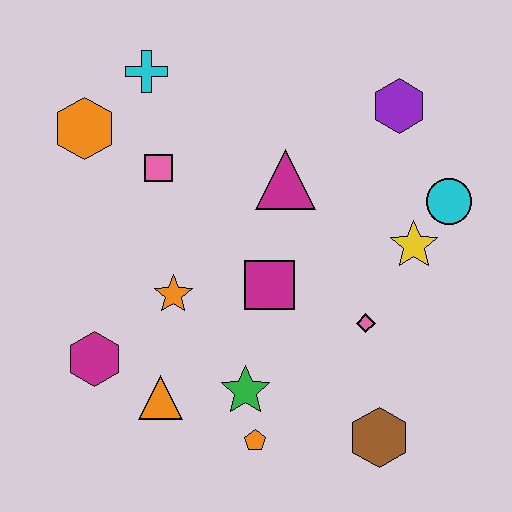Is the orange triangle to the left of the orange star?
Yes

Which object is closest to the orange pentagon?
The green star is closest to the orange pentagon.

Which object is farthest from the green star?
The cyan cross is farthest from the green star.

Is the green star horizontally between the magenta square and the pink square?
Yes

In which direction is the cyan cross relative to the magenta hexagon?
The cyan cross is above the magenta hexagon.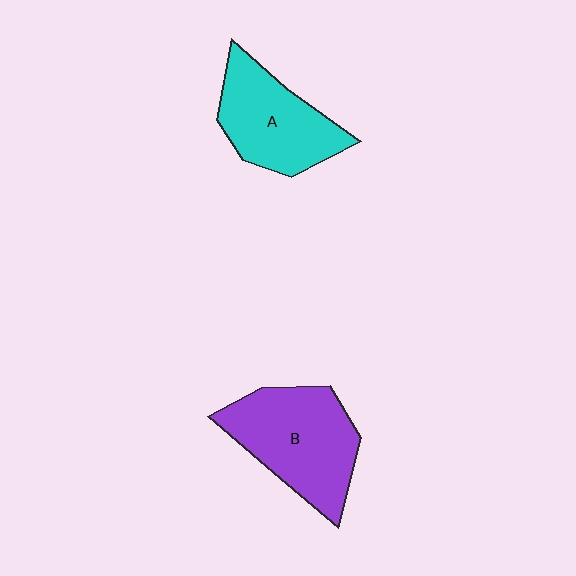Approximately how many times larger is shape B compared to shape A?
Approximately 1.2 times.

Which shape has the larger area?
Shape B (purple).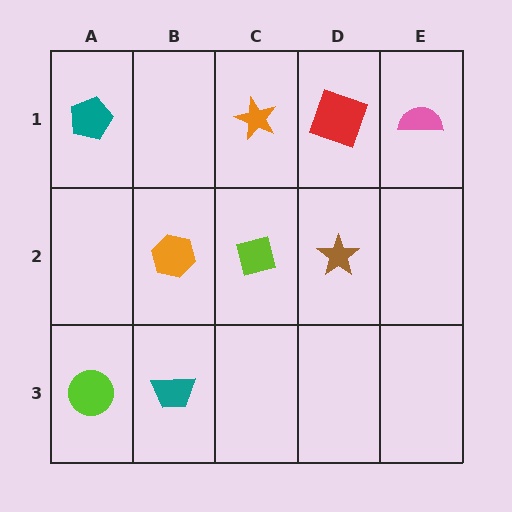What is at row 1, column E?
A pink semicircle.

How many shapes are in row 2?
3 shapes.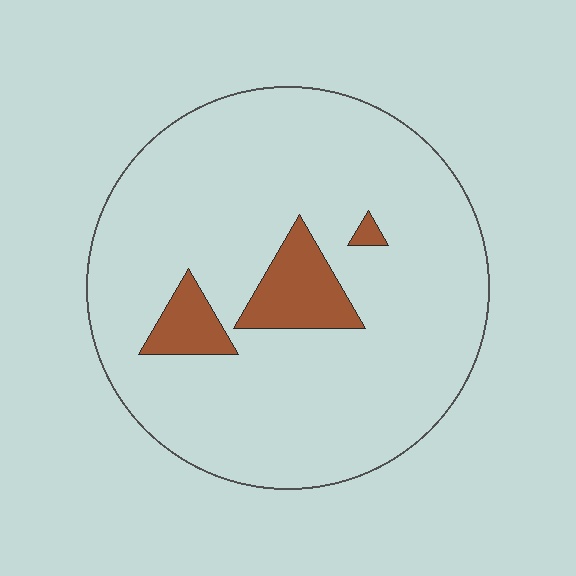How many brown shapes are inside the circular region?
3.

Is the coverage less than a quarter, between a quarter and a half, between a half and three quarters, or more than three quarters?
Less than a quarter.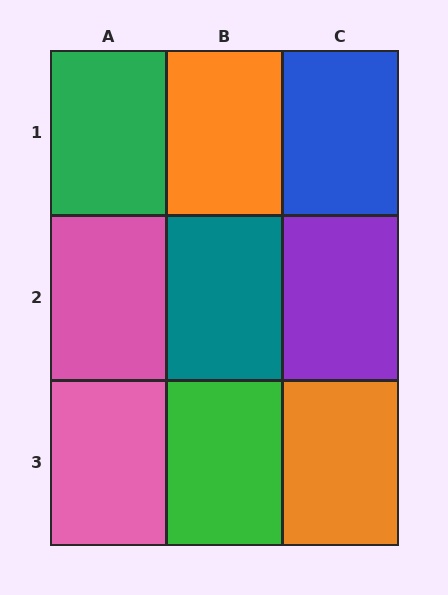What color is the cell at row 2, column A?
Pink.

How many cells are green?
2 cells are green.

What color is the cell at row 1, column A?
Green.